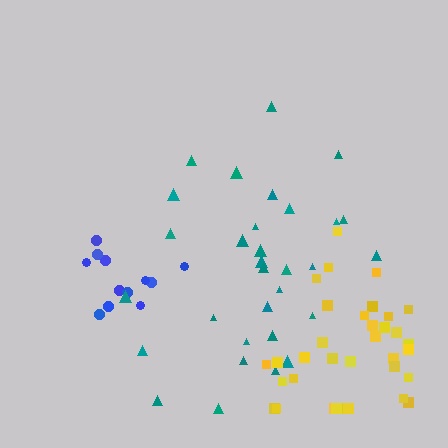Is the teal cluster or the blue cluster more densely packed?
Blue.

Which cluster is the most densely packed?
Blue.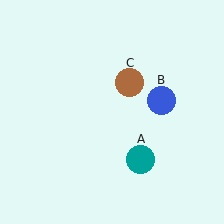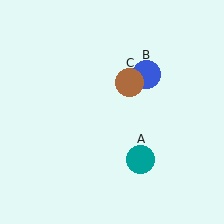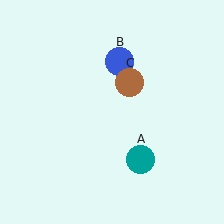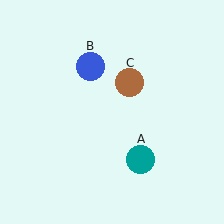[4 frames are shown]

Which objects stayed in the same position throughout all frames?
Teal circle (object A) and brown circle (object C) remained stationary.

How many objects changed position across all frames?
1 object changed position: blue circle (object B).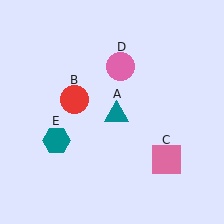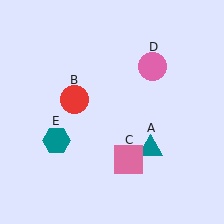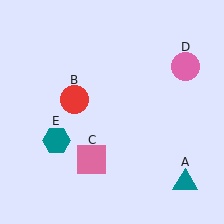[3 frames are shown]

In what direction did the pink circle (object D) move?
The pink circle (object D) moved right.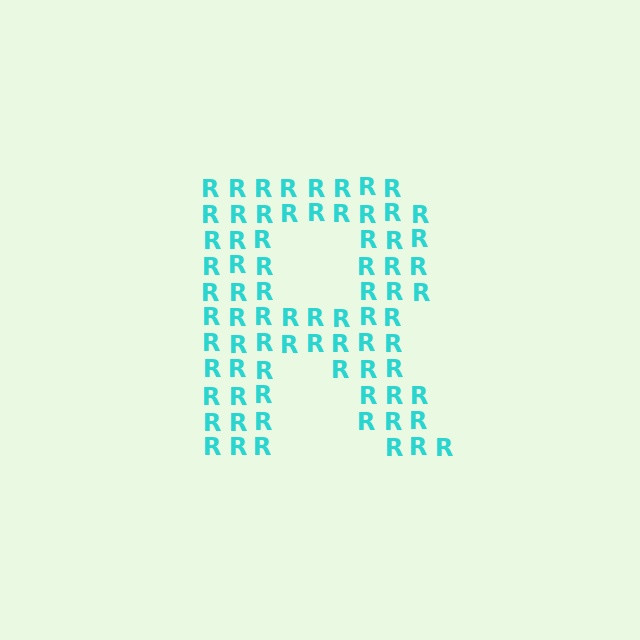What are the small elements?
The small elements are letter R's.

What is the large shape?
The large shape is the letter R.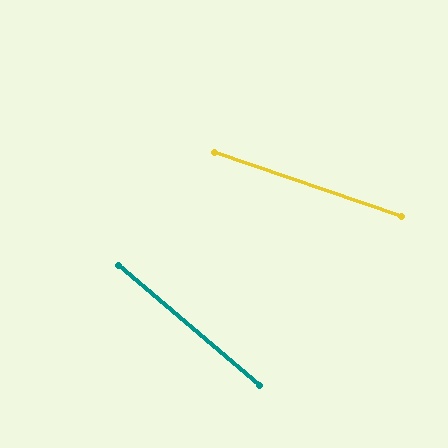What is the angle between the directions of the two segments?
Approximately 21 degrees.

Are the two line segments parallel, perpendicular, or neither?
Neither parallel nor perpendicular — they differ by about 21°.